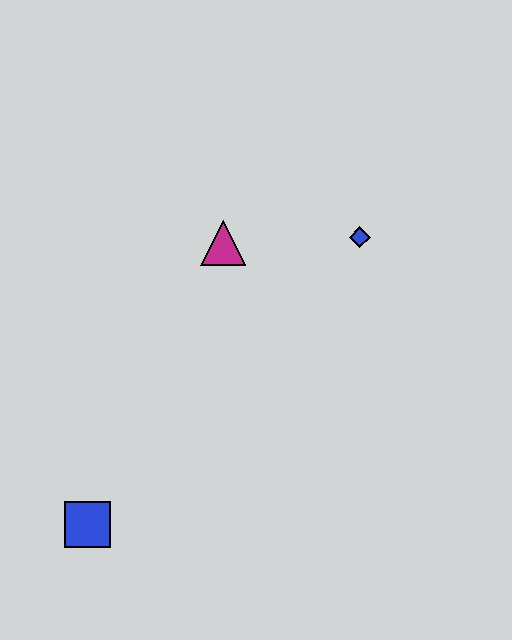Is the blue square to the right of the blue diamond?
No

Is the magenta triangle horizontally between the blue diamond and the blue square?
Yes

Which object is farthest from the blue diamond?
The blue square is farthest from the blue diamond.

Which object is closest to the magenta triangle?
The blue diamond is closest to the magenta triangle.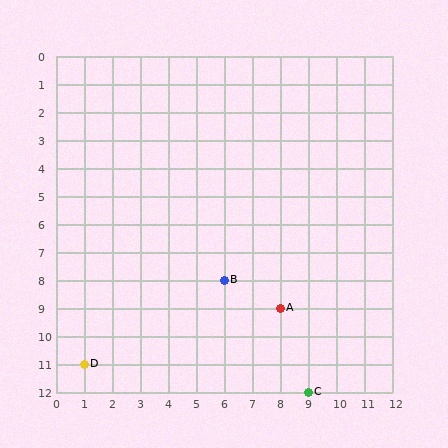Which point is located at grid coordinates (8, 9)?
Point A is at (8, 9).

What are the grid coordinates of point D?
Point D is at grid coordinates (1, 11).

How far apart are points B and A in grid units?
Points B and A are 2 columns and 1 row apart (about 2.2 grid units diagonally).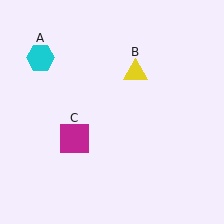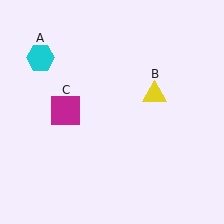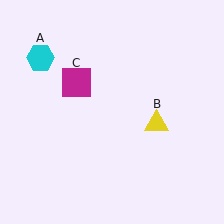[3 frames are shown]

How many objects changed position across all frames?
2 objects changed position: yellow triangle (object B), magenta square (object C).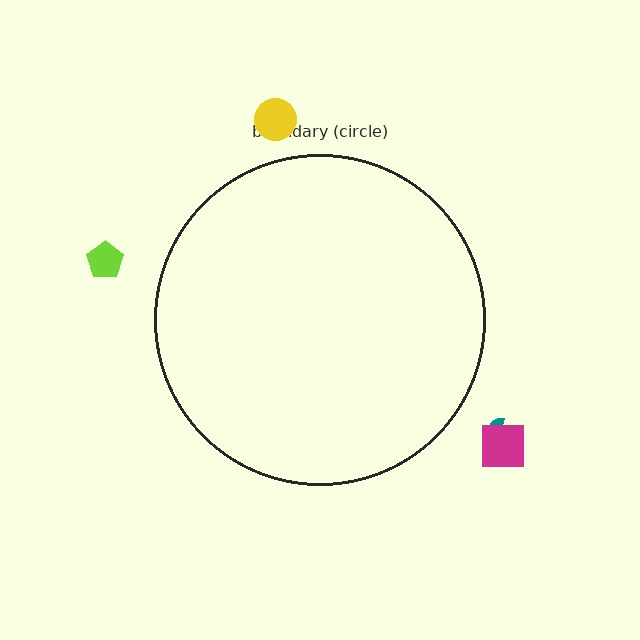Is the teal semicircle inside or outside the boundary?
Outside.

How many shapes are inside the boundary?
0 inside, 4 outside.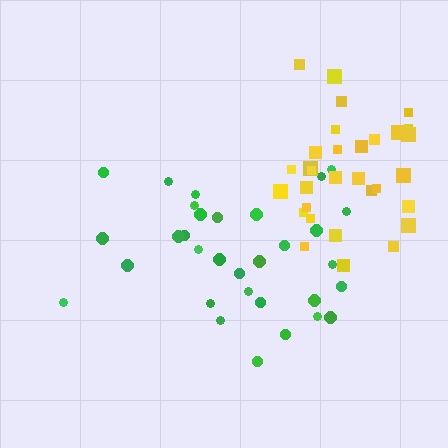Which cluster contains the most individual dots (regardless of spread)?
Green (33).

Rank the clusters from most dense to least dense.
yellow, green.